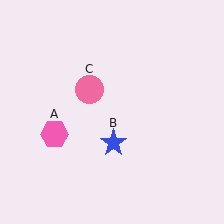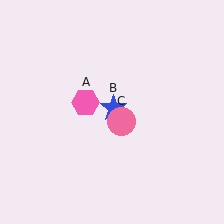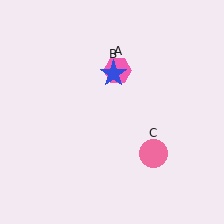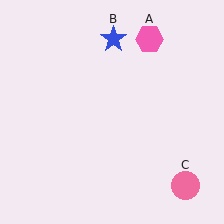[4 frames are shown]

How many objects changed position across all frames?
3 objects changed position: pink hexagon (object A), blue star (object B), pink circle (object C).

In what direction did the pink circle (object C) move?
The pink circle (object C) moved down and to the right.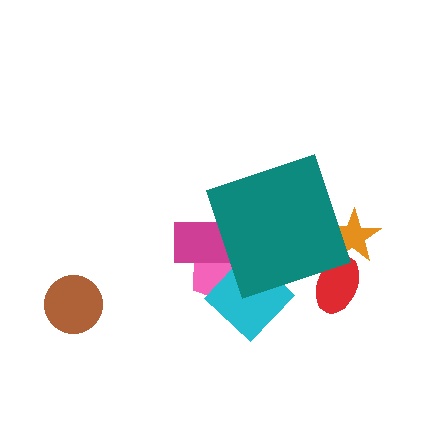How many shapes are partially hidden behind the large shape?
5 shapes are partially hidden.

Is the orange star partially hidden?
Yes, the orange star is partially hidden behind the teal diamond.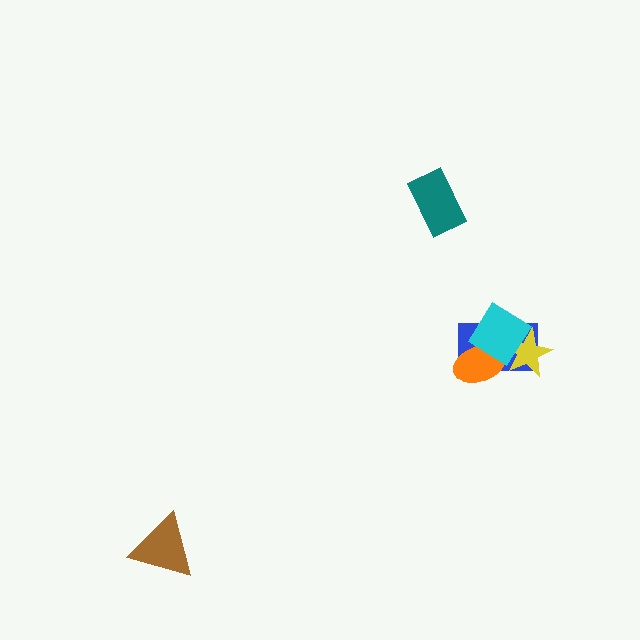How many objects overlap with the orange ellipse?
2 objects overlap with the orange ellipse.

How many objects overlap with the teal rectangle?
0 objects overlap with the teal rectangle.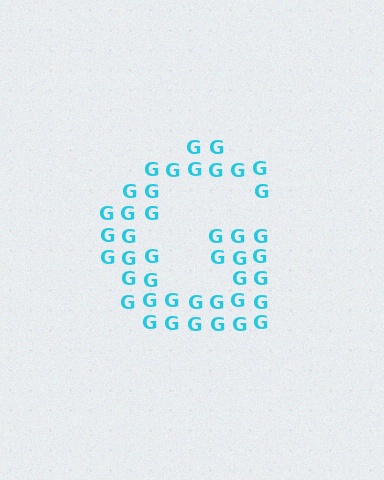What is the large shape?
The large shape is the letter G.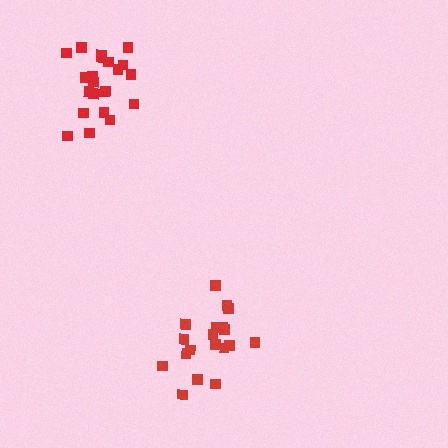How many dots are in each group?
Group 1: 20 dots, Group 2: 21 dots (41 total).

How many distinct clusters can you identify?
There are 2 distinct clusters.